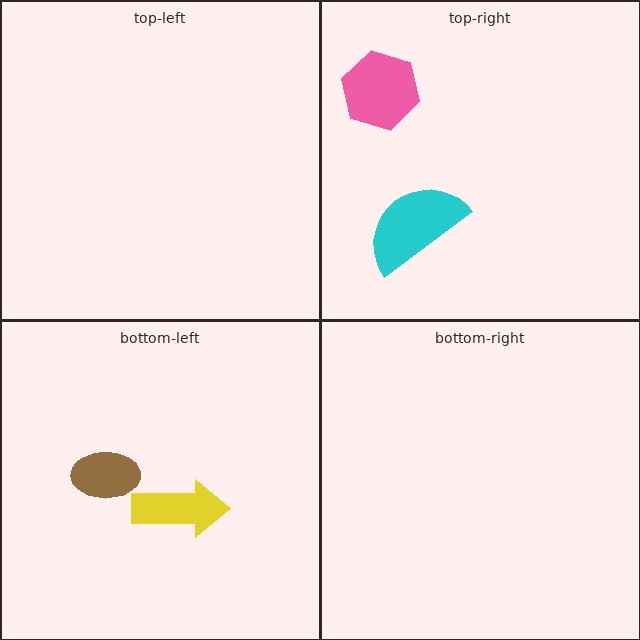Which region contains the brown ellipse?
The bottom-left region.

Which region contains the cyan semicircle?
The top-right region.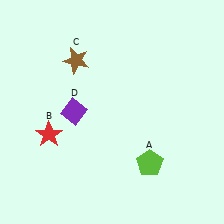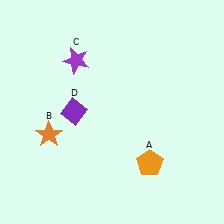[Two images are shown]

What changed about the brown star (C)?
In Image 1, C is brown. In Image 2, it changed to purple.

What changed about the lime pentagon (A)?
In Image 1, A is lime. In Image 2, it changed to orange.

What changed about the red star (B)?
In Image 1, B is red. In Image 2, it changed to orange.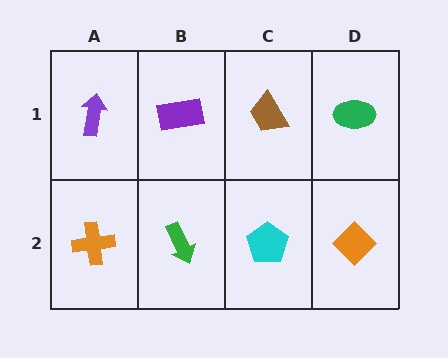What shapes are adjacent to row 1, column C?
A cyan pentagon (row 2, column C), a purple rectangle (row 1, column B), a green ellipse (row 1, column D).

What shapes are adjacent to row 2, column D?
A green ellipse (row 1, column D), a cyan pentagon (row 2, column C).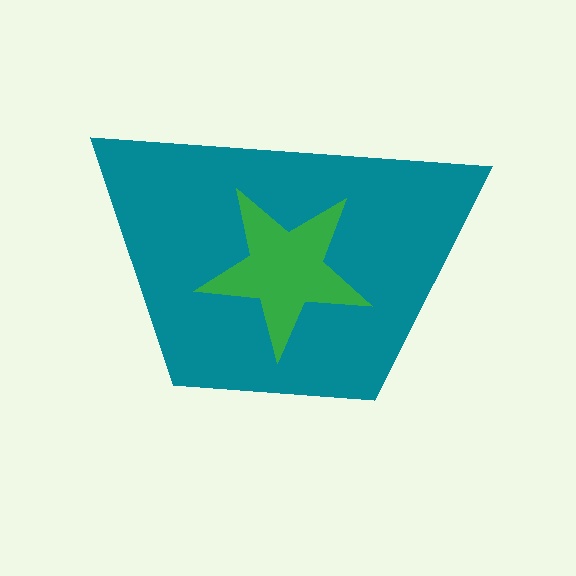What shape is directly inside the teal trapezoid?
The green star.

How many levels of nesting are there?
2.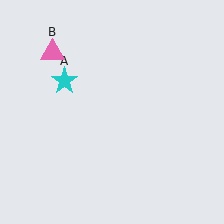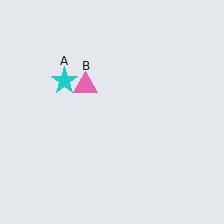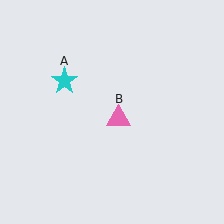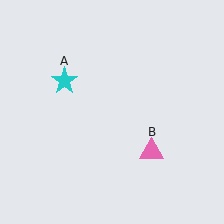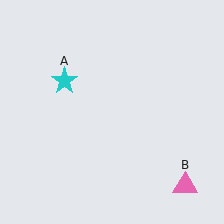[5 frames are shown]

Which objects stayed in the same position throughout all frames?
Cyan star (object A) remained stationary.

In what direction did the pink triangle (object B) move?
The pink triangle (object B) moved down and to the right.